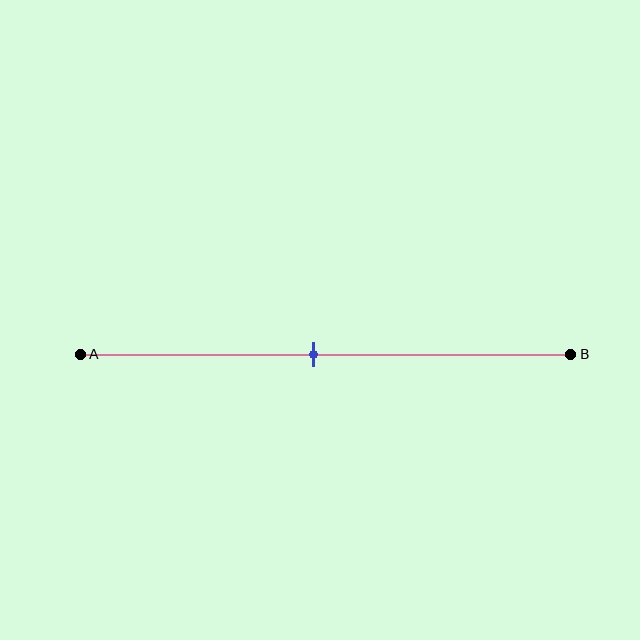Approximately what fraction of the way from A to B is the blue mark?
The blue mark is approximately 50% of the way from A to B.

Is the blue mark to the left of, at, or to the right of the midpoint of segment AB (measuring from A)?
The blue mark is approximately at the midpoint of segment AB.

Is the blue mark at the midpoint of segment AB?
Yes, the mark is approximately at the midpoint.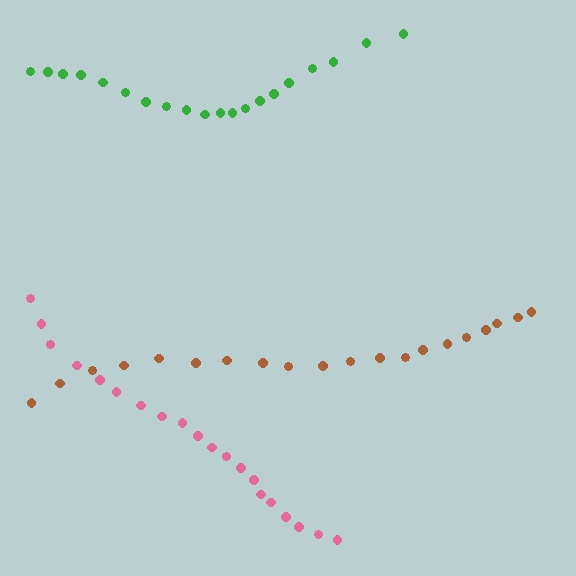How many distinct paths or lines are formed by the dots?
There are 3 distinct paths.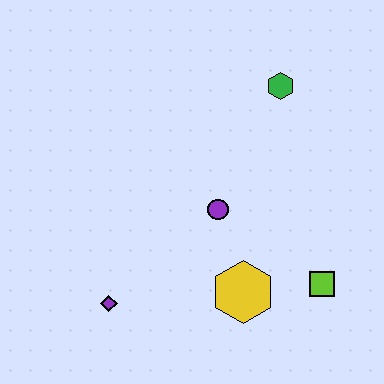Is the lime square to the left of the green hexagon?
No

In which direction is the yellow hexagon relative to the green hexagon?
The yellow hexagon is below the green hexagon.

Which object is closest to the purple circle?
The yellow hexagon is closest to the purple circle.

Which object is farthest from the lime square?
The purple diamond is farthest from the lime square.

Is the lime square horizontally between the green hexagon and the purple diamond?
No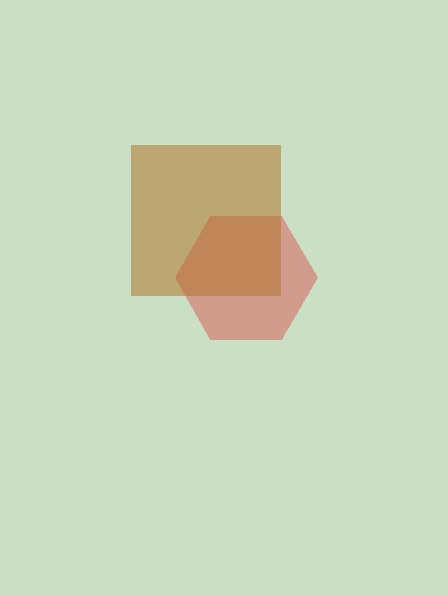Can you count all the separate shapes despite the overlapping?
Yes, there are 2 separate shapes.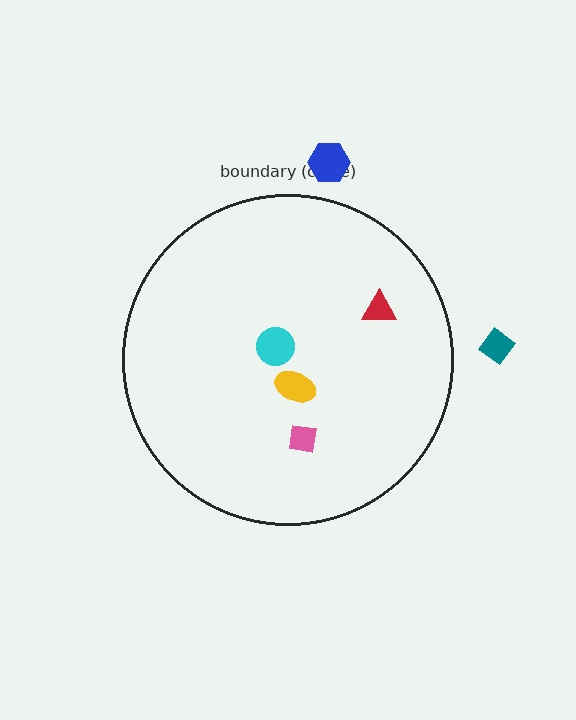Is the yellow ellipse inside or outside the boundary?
Inside.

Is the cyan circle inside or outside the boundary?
Inside.